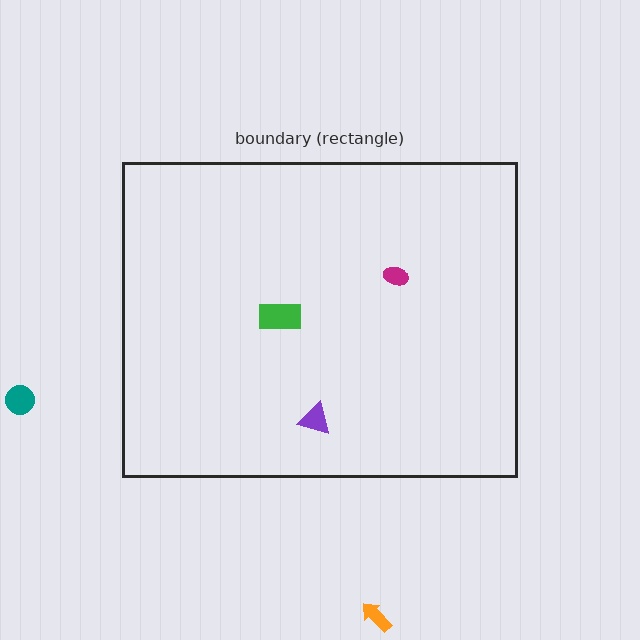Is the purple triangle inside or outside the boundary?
Inside.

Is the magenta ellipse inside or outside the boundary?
Inside.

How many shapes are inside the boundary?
3 inside, 2 outside.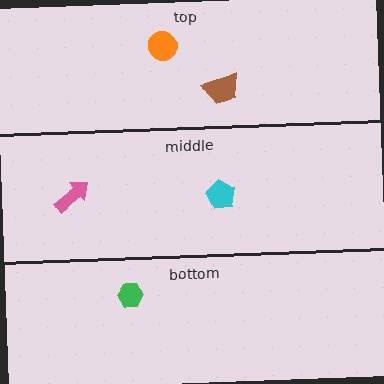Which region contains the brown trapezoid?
The top region.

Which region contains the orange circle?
The top region.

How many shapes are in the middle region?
2.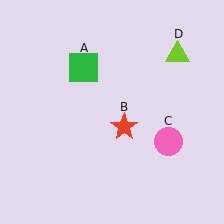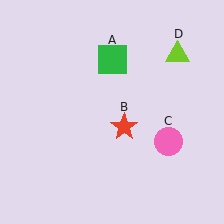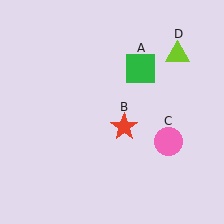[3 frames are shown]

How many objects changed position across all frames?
1 object changed position: green square (object A).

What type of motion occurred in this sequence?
The green square (object A) rotated clockwise around the center of the scene.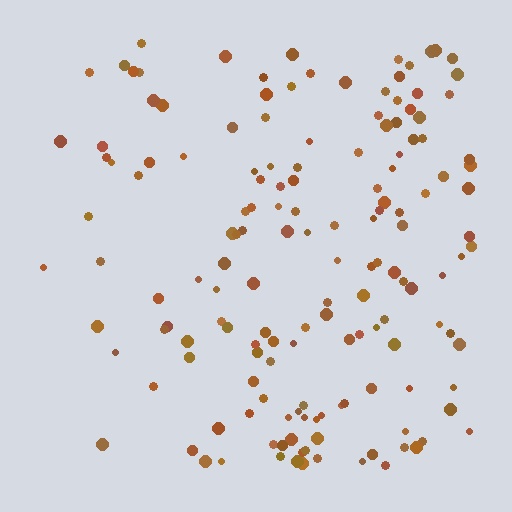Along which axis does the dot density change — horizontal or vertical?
Horizontal.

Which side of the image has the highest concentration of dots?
The right.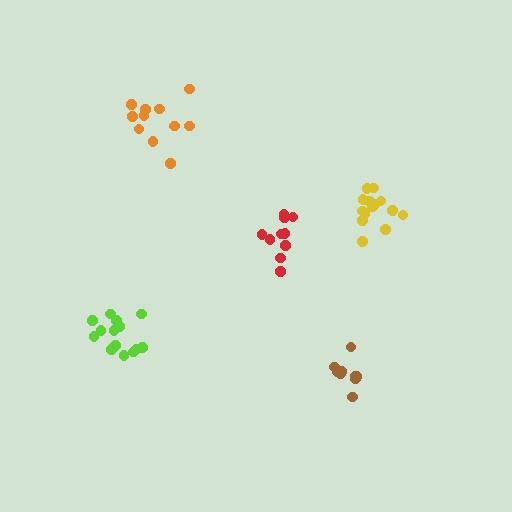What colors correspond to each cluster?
The clusters are colored: red, brown, orange, lime, yellow.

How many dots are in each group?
Group 1: 10 dots, Group 2: 9 dots, Group 3: 11 dots, Group 4: 14 dots, Group 5: 14 dots (58 total).